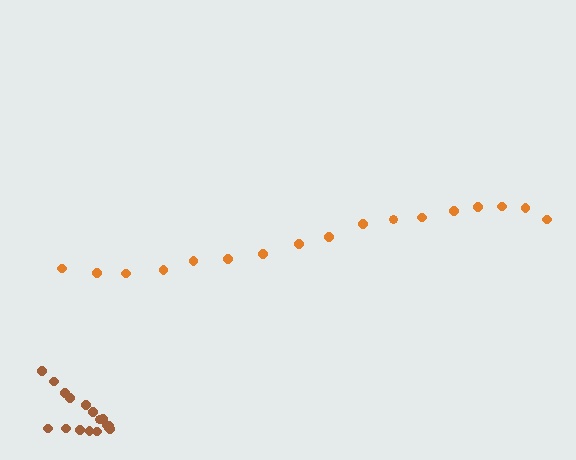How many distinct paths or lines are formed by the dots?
There are 2 distinct paths.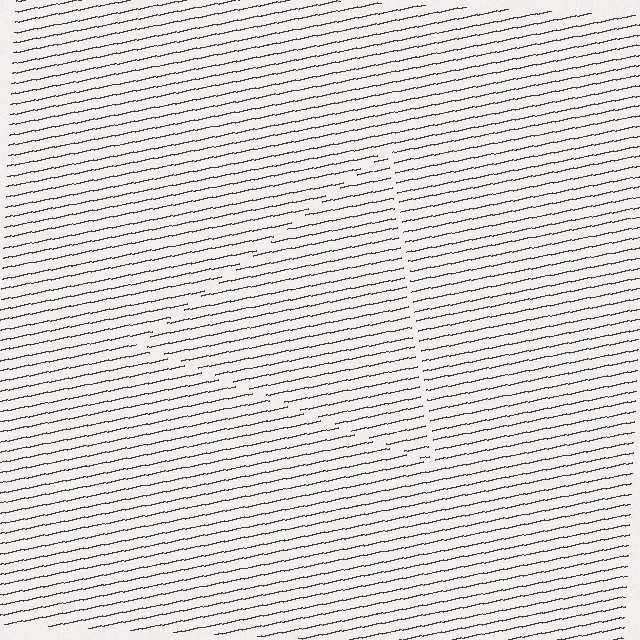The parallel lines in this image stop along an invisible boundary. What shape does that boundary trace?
An illusory triangle. The interior of the shape contains the same grating, shifted by half a period — the contour is defined by the phase discontinuity where line-ends from the inner and outer gratings abut.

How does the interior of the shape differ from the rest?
The interior of the shape contains the same grating, shifted by half a period — the contour is defined by the phase discontinuity where line-ends from the inner and outer gratings abut.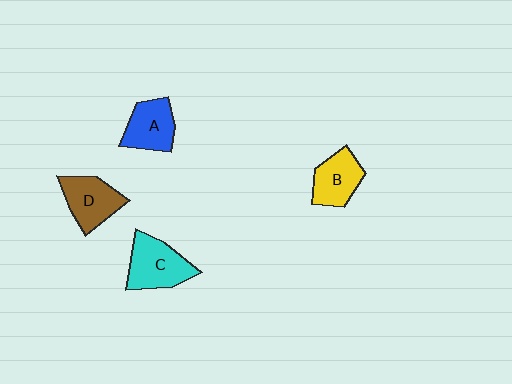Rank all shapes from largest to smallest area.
From largest to smallest: C (cyan), D (brown), A (blue), B (yellow).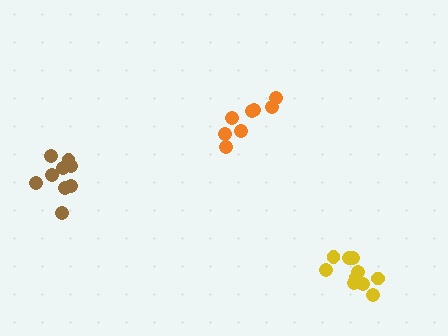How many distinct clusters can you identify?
There are 3 distinct clusters.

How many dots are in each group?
Group 1: 8 dots, Group 2: 9 dots, Group 3: 10 dots (27 total).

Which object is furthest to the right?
The yellow cluster is rightmost.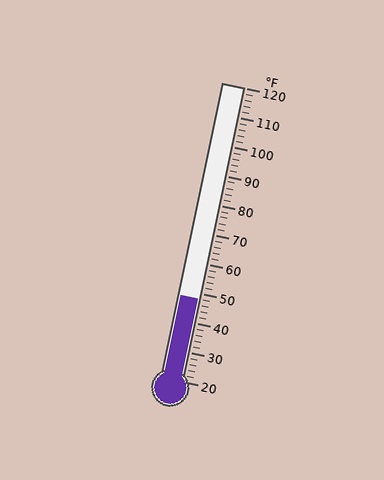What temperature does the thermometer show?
The thermometer shows approximately 48°F.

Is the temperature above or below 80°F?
The temperature is below 80°F.